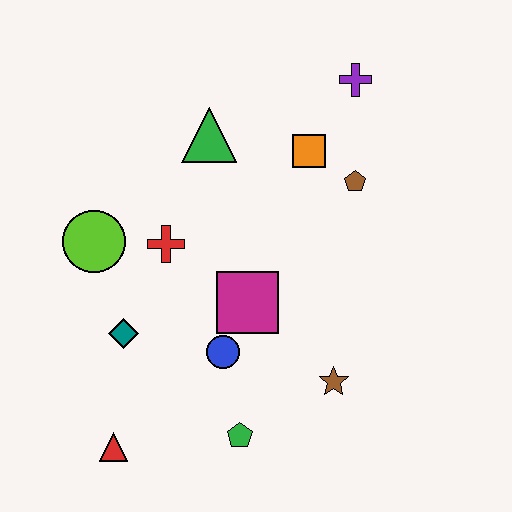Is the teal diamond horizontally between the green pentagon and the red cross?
No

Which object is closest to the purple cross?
The orange square is closest to the purple cross.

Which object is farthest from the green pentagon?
The purple cross is farthest from the green pentagon.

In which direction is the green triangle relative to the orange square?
The green triangle is to the left of the orange square.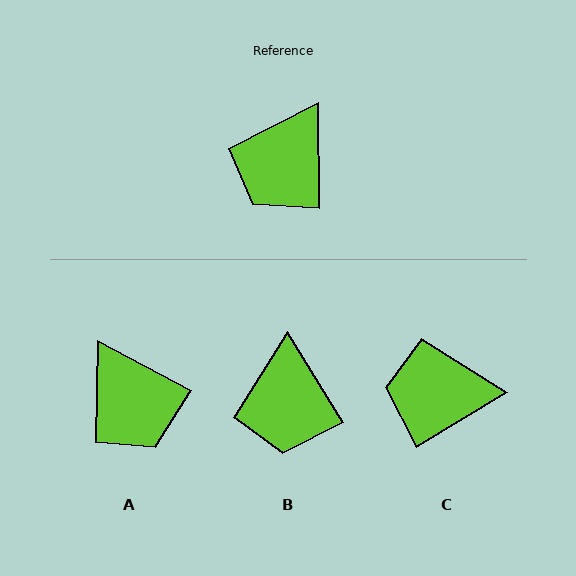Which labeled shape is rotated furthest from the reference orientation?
A, about 62 degrees away.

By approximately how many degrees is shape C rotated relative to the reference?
Approximately 59 degrees clockwise.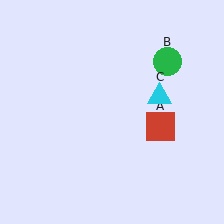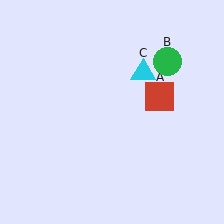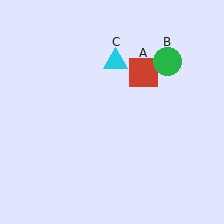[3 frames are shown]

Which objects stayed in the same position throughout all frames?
Green circle (object B) remained stationary.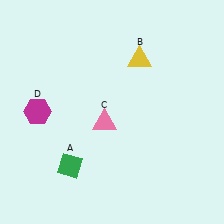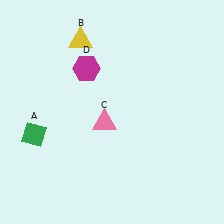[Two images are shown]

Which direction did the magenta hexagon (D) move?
The magenta hexagon (D) moved right.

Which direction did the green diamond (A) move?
The green diamond (A) moved left.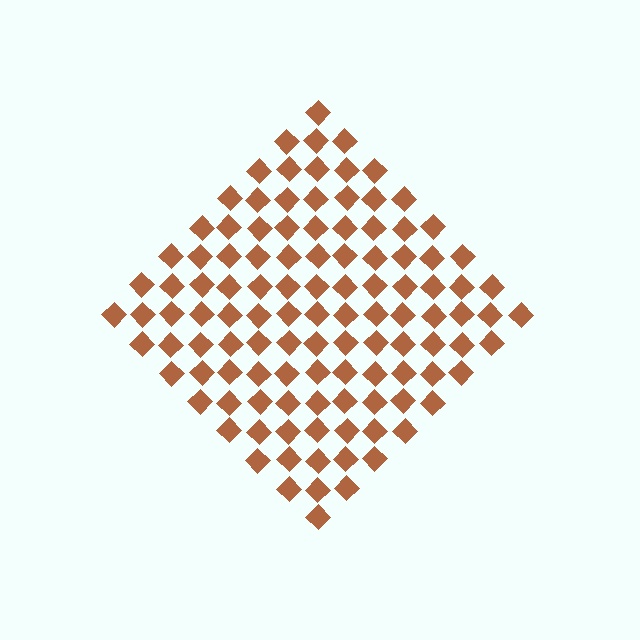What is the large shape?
The large shape is a diamond.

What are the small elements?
The small elements are diamonds.